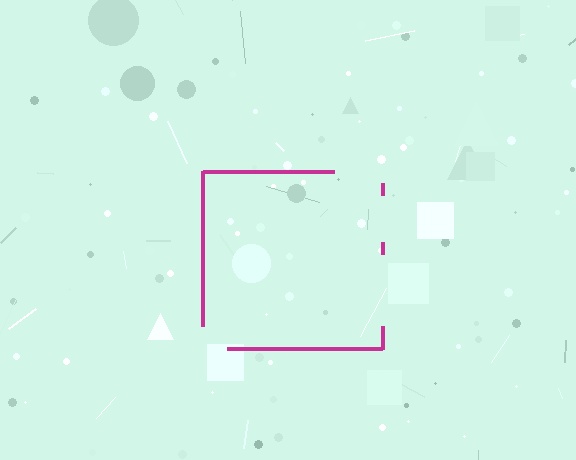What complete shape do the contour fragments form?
The contour fragments form a square.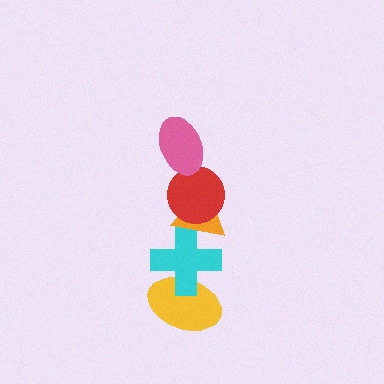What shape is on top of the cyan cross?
The orange triangle is on top of the cyan cross.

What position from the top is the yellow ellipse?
The yellow ellipse is 5th from the top.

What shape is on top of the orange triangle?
The red circle is on top of the orange triangle.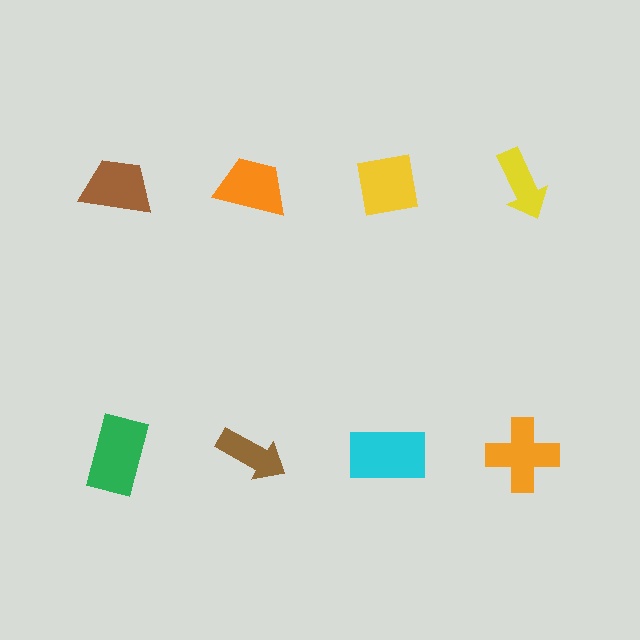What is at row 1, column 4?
A yellow arrow.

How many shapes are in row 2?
4 shapes.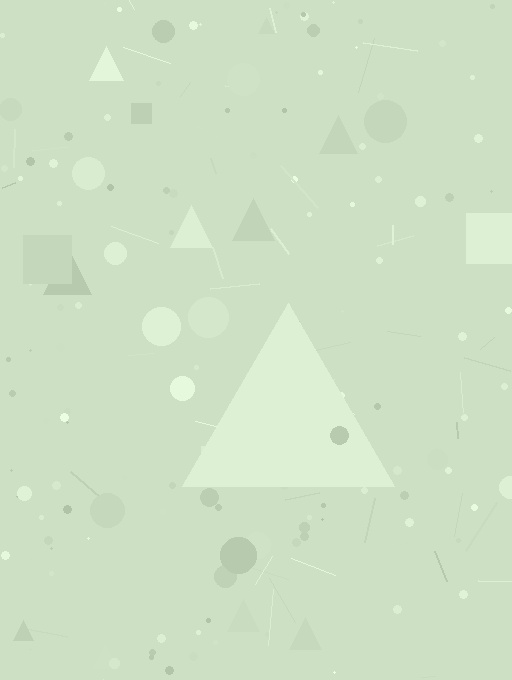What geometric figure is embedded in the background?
A triangle is embedded in the background.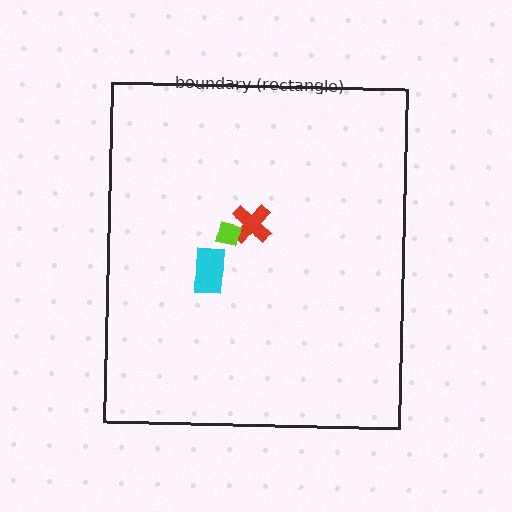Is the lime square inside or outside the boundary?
Inside.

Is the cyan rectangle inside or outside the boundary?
Inside.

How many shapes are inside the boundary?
3 inside, 0 outside.